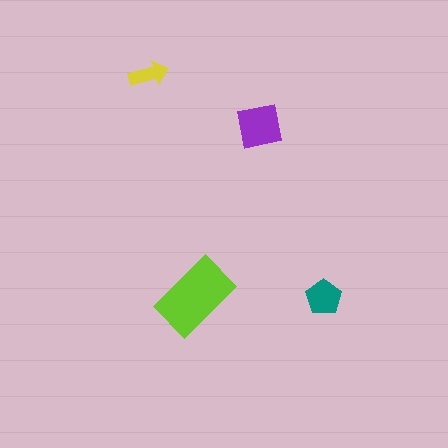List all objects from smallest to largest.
The yellow arrow, the teal pentagon, the purple square, the lime rectangle.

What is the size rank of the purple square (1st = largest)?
2nd.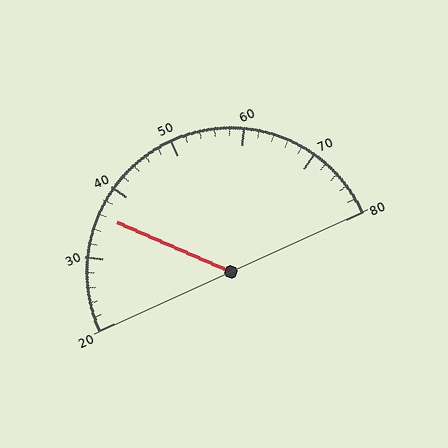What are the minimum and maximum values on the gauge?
The gauge ranges from 20 to 80.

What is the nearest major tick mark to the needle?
The nearest major tick mark is 40.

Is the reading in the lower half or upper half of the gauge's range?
The reading is in the lower half of the range (20 to 80).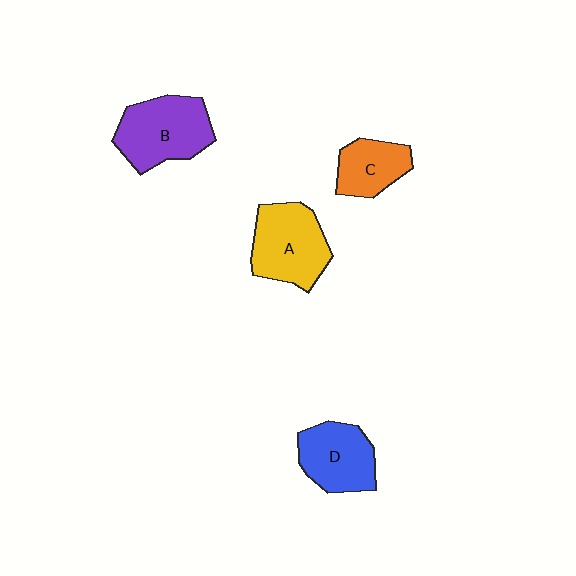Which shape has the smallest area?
Shape C (orange).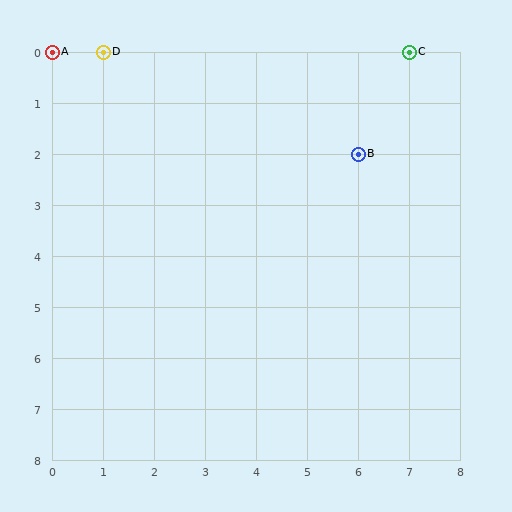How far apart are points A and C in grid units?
Points A and C are 7 columns apart.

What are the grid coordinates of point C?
Point C is at grid coordinates (7, 0).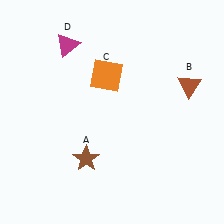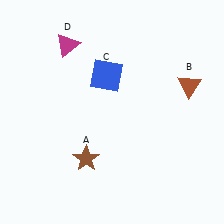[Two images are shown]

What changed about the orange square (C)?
In Image 1, C is orange. In Image 2, it changed to blue.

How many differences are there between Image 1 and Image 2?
There is 1 difference between the two images.